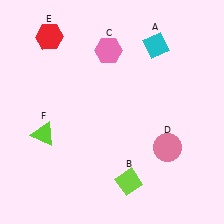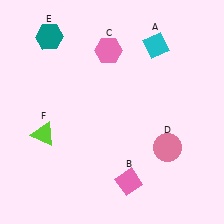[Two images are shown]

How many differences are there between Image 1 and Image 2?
There are 2 differences between the two images.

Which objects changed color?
B changed from lime to pink. E changed from red to teal.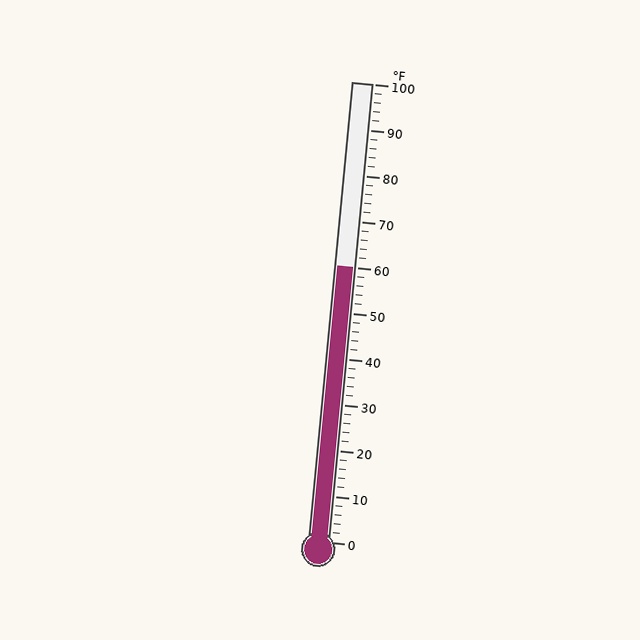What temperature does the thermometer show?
The thermometer shows approximately 60°F.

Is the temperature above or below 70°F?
The temperature is below 70°F.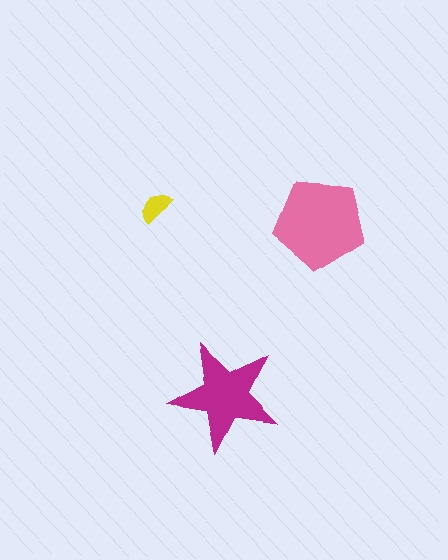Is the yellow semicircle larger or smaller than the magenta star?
Smaller.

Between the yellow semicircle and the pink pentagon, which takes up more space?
The pink pentagon.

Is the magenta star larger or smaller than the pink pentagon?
Smaller.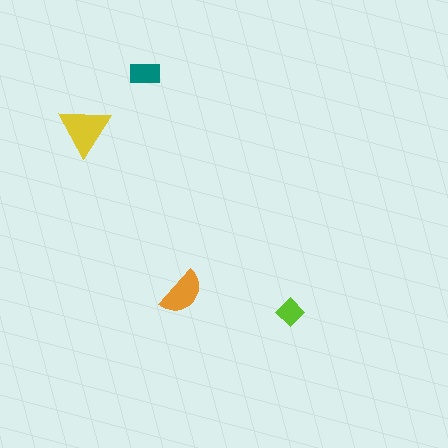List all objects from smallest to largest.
The lime diamond, the teal rectangle, the orange semicircle, the yellow triangle.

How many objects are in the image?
There are 4 objects in the image.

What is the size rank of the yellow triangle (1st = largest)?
1st.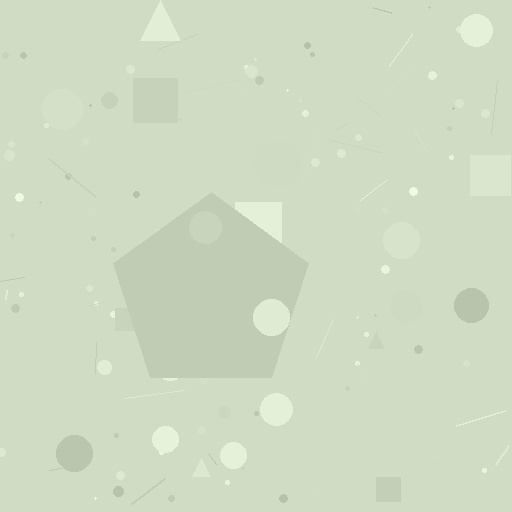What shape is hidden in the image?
A pentagon is hidden in the image.